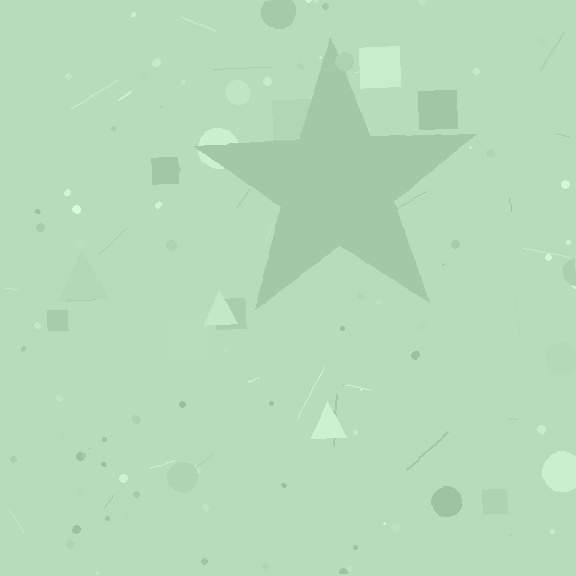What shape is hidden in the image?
A star is hidden in the image.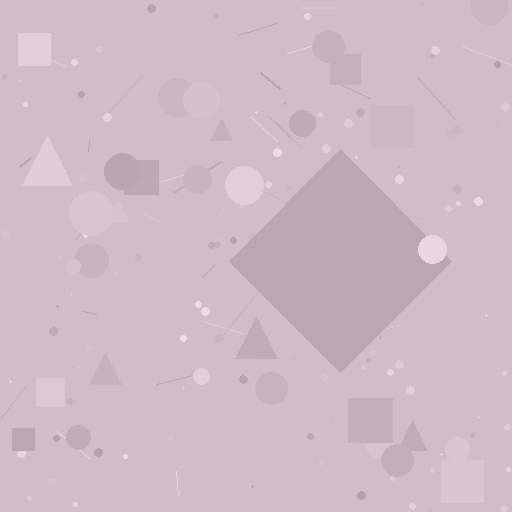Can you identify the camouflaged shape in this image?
The camouflaged shape is a diamond.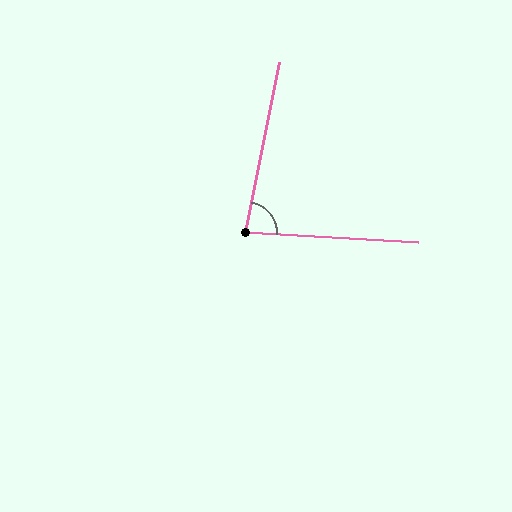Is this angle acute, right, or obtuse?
It is acute.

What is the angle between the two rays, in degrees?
Approximately 82 degrees.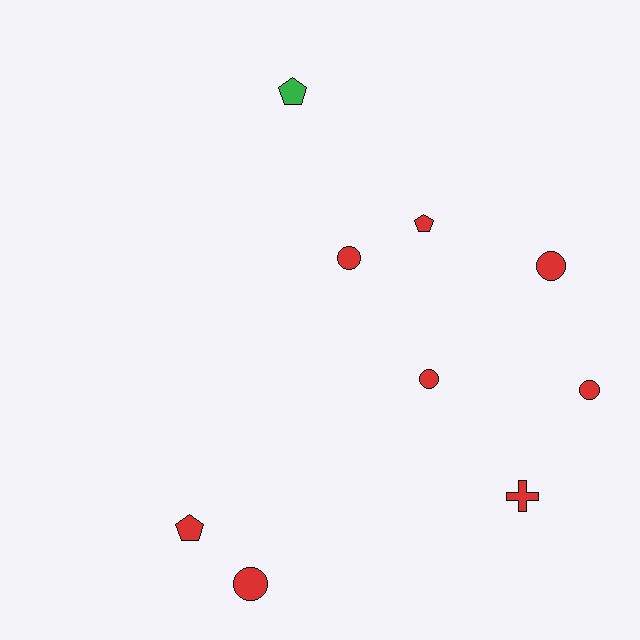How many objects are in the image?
There are 9 objects.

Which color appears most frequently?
Red, with 8 objects.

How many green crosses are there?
There are no green crosses.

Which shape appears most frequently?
Circle, with 5 objects.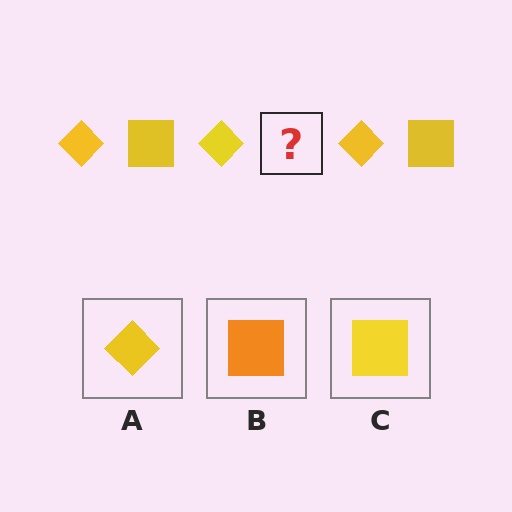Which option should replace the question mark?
Option C.